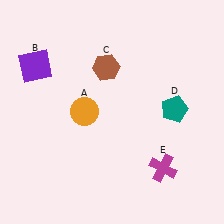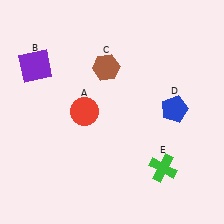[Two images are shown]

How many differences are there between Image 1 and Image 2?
There are 3 differences between the two images.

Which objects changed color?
A changed from orange to red. D changed from teal to blue. E changed from magenta to green.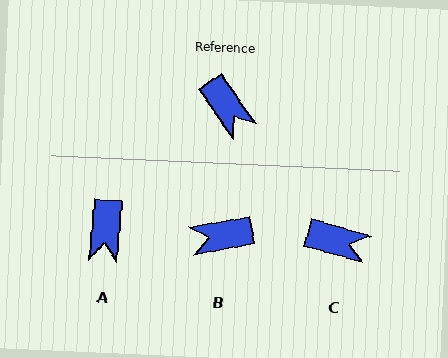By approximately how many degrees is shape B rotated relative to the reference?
Approximately 115 degrees clockwise.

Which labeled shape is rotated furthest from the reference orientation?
B, about 115 degrees away.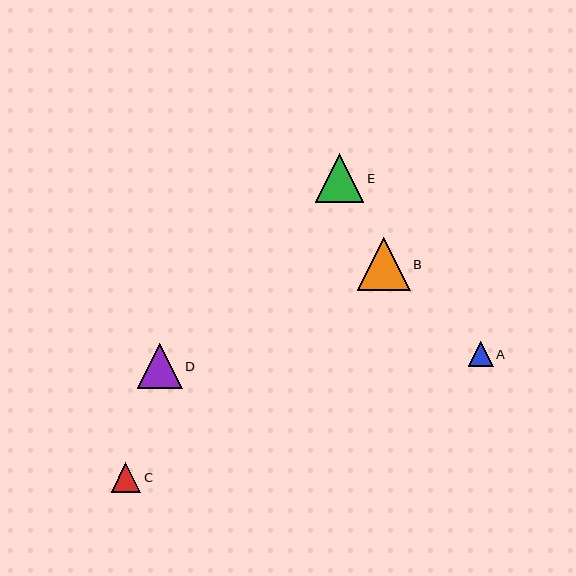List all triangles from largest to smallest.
From largest to smallest: B, E, D, C, A.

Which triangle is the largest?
Triangle B is the largest with a size of approximately 53 pixels.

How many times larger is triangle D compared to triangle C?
Triangle D is approximately 1.5 times the size of triangle C.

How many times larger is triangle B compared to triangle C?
Triangle B is approximately 1.8 times the size of triangle C.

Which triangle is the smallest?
Triangle A is the smallest with a size of approximately 25 pixels.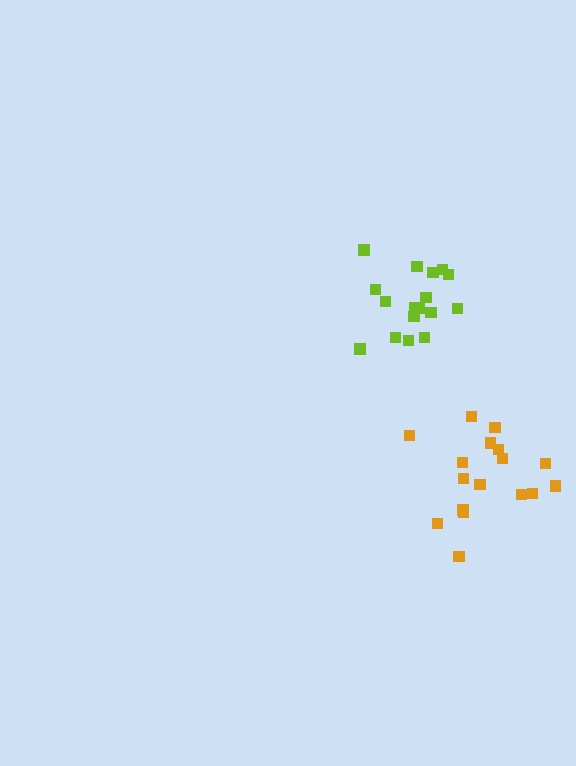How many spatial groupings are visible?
There are 2 spatial groupings.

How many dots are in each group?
Group 1: 17 dots, Group 2: 17 dots (34 total).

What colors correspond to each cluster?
The clusters are colored: lime, orange.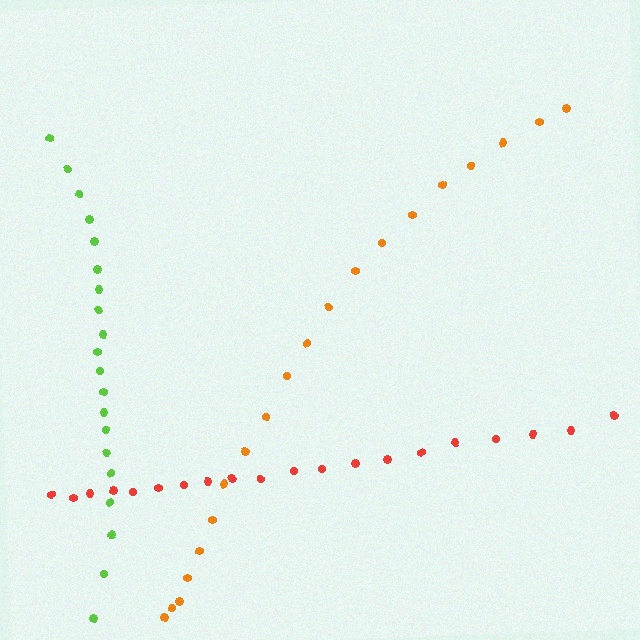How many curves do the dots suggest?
There are 3 distinct paths.